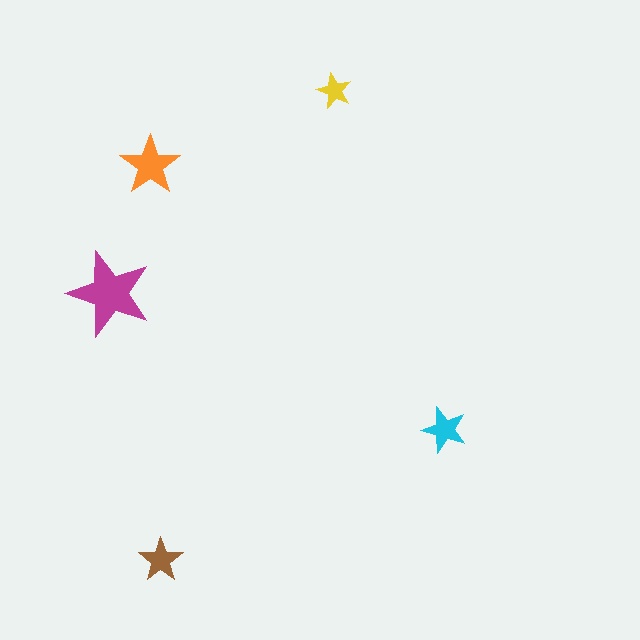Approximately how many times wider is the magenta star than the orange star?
About 1.5 times wider.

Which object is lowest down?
The brown star is bottommost.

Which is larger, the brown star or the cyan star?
The cyan one.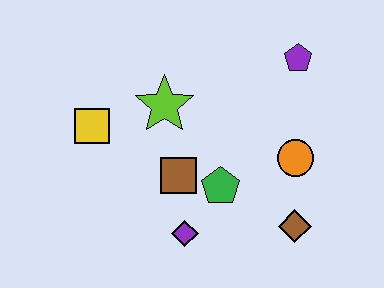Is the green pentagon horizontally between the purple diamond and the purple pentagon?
Yes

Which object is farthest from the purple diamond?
The purple pentagon is farthest from the purple diamond.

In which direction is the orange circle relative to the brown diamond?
The orange circle is above the brown diamond.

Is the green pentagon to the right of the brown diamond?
No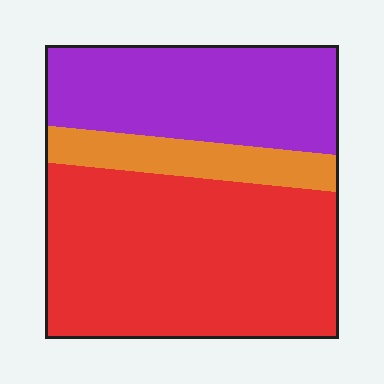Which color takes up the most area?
Red, at roughly 55%.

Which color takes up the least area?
Orange, at roughly 15%.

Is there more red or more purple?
Red.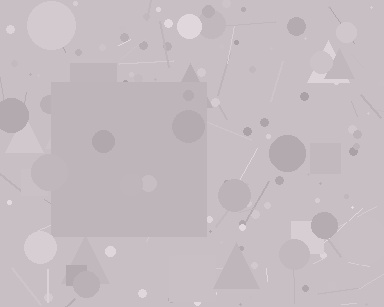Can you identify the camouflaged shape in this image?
The camouflaged shape is a square.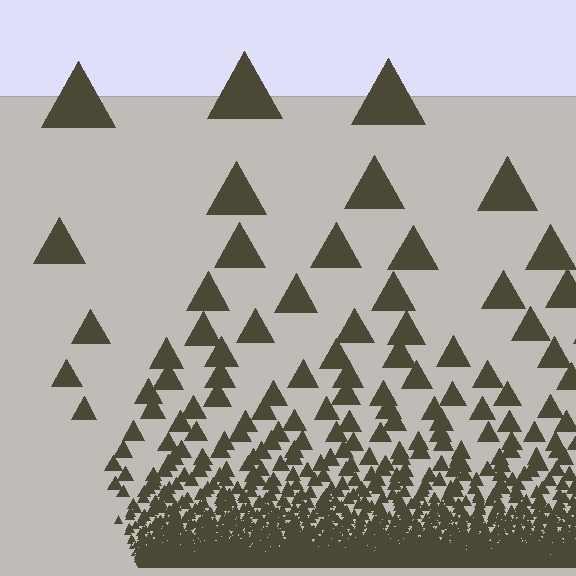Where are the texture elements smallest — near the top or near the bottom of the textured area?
Near the bottom.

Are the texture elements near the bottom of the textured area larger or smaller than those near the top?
Smaller. The gradient is inverted — elements near the bottom are smaller and denser.